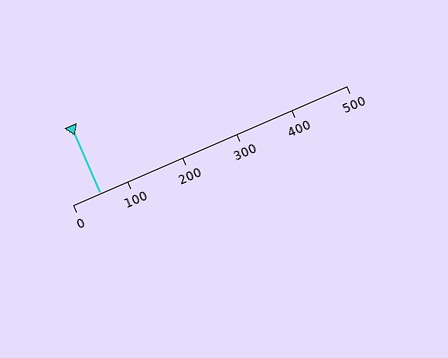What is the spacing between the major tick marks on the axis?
The major ticks are spaced 100 apart.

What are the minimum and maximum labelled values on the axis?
The axis runs from 0 to 500.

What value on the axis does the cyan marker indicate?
The marker indicates approximately 50.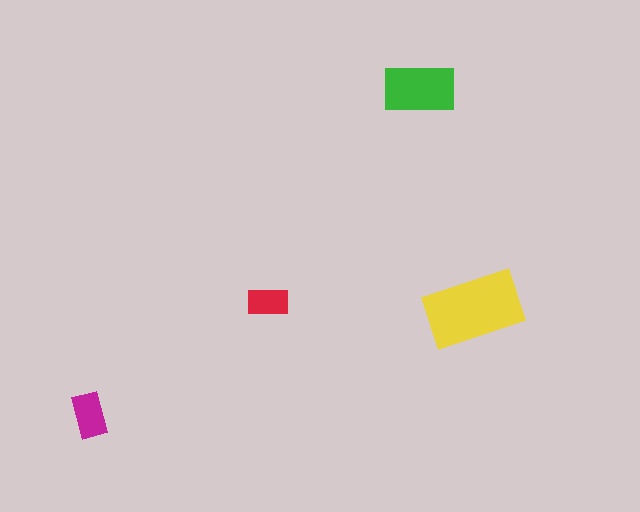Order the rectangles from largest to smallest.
the yellow one, the green one, the magenta one, the red one.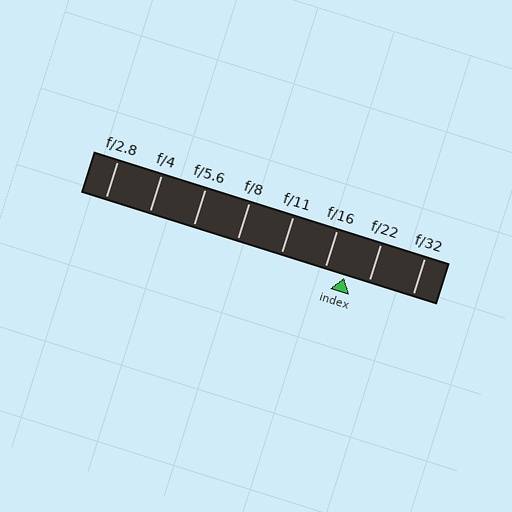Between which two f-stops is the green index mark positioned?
The index mark is between f/16 and f/22.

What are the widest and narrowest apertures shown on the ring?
The widest aperture shown is f/2.8 and the narrowest is f/32.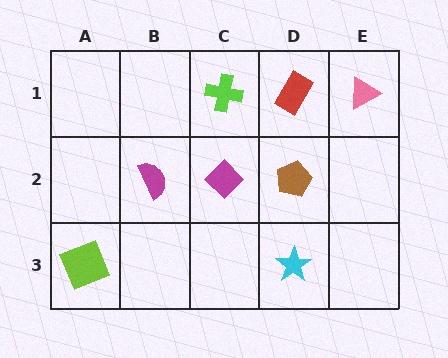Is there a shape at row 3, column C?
No, that cell is empty.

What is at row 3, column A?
A lime square.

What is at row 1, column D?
A red rectangle.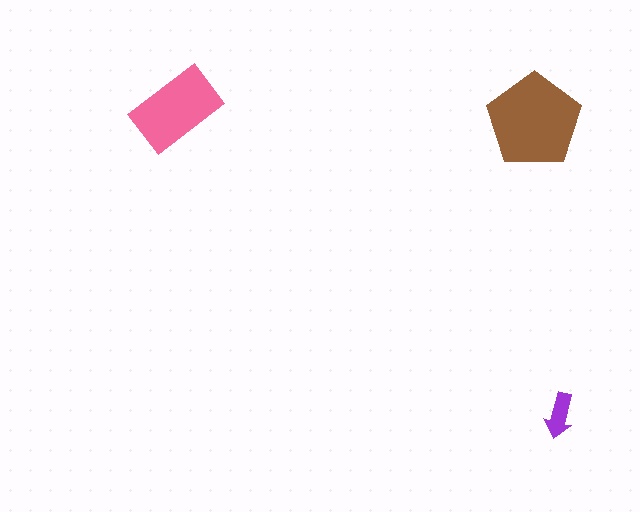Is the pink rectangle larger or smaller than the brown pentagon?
Smaller.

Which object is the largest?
The brown pentagon.